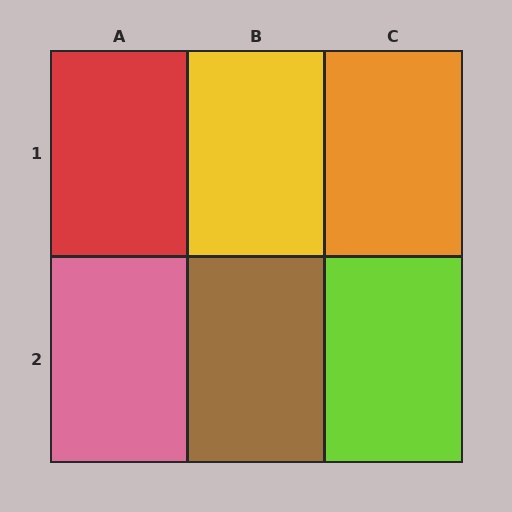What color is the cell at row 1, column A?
Red.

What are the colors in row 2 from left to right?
Pink, brown, lime.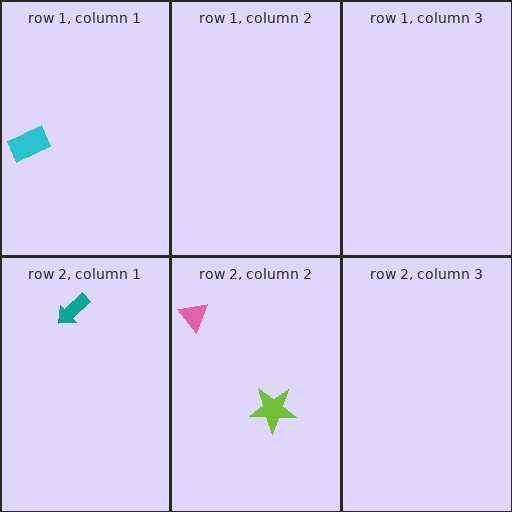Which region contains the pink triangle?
The row 2, column 2 region.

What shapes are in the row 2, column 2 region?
The lime star, the pink triangle.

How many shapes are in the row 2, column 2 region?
2.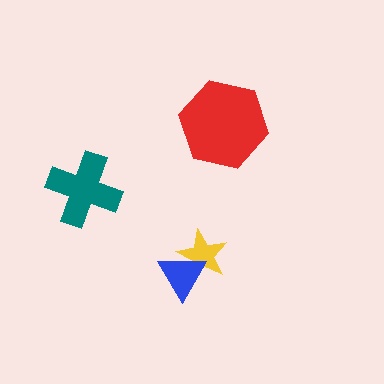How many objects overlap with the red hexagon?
0 objects overlap with the red hexagon.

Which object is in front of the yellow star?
The blue triangle is in front of the yellow star.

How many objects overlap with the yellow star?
1 object overlaps with the yellow star.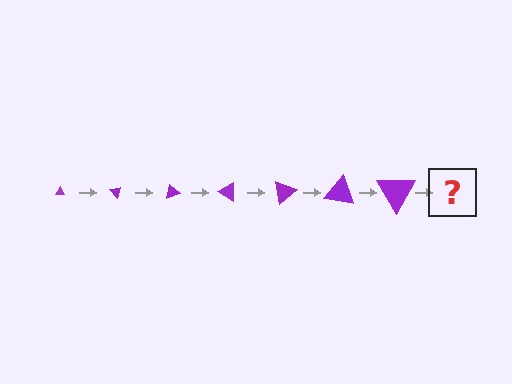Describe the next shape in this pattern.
It should be a triangle, larger than the previous one and rotated 350 degrees from the start.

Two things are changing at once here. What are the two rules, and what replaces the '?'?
The two rules are that the triangle grows larger each step and it rotates 50 degrees each step. The '?' should be a triangle, larger than the previous one and rotated 350 degrees from the start.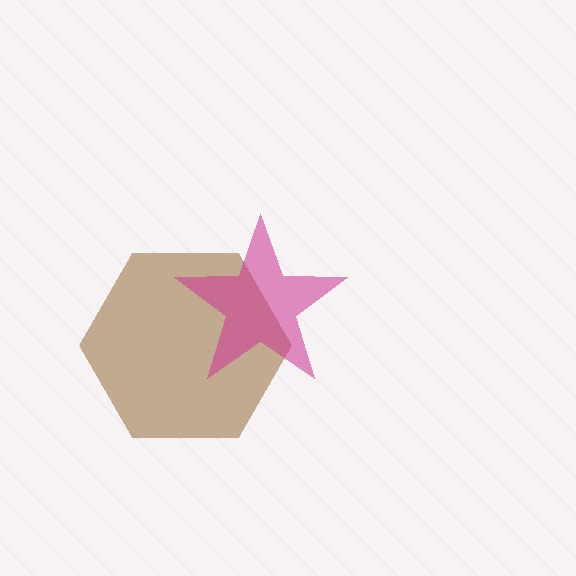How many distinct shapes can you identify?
There are 2 distinct shapes: a brown hexagon, a magenta star.